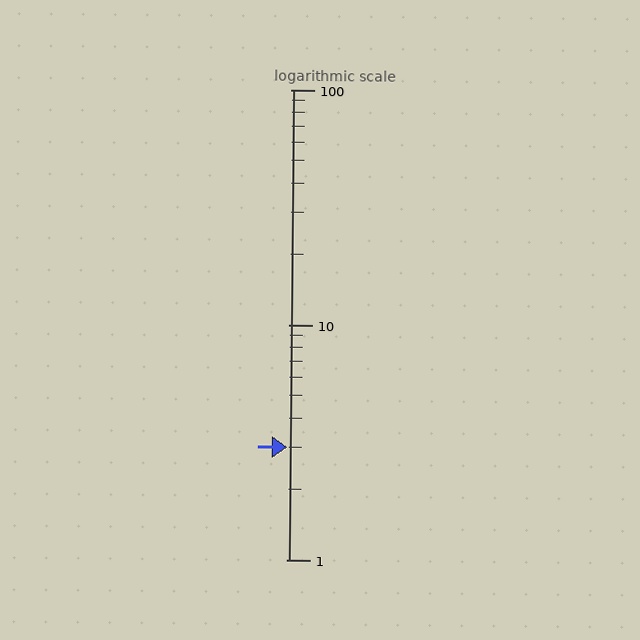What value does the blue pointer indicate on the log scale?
The pointer indicates approximately 3.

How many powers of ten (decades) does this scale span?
The scale spans 2 decades, from 1 to 100.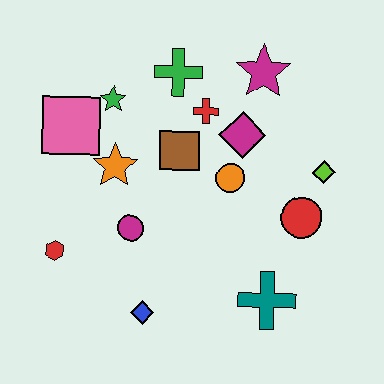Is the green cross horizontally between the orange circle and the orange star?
Yes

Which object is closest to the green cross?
The red cross is closest to the green cross.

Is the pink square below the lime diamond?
No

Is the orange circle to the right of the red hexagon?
Yes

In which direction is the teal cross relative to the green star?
The teal cross is below the green star.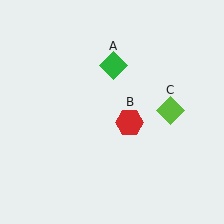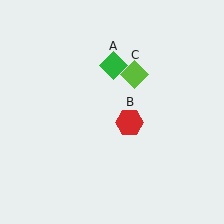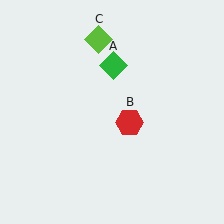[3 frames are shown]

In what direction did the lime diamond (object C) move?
The lime diamond (object C) moved up and to the left.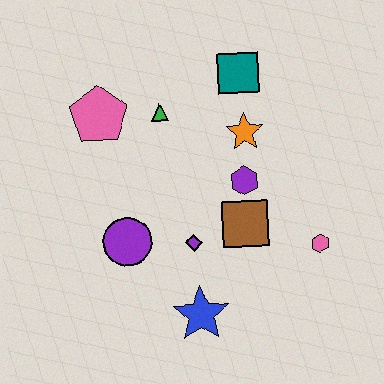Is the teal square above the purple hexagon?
Yes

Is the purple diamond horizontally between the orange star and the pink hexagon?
No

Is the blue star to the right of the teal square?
No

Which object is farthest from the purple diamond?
The teal square is farthest from the purple diamond.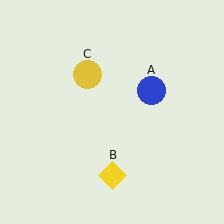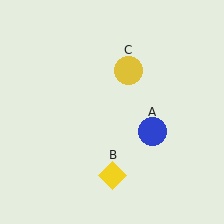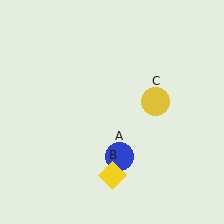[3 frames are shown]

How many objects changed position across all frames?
2 objects changed position: blue circle (object A), yellow circle (object C).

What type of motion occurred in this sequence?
The blue circle (object A), yellow circle (object C) rotated clockwise around the center of the scene.